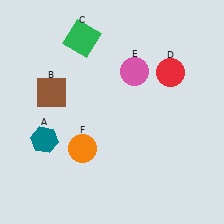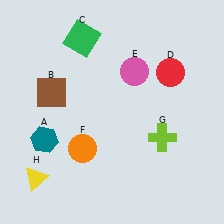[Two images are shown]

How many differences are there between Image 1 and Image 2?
There are 2 differences between the two images.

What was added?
A lime cross (G), a yellow triangle (H) were added in Image 2.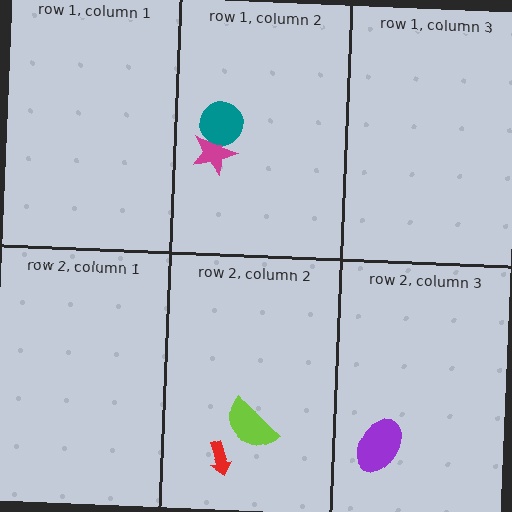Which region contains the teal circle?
The row 1, column 2 region.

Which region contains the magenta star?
The row 1, column 2 region.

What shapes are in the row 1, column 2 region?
The magenta star, the teal circle.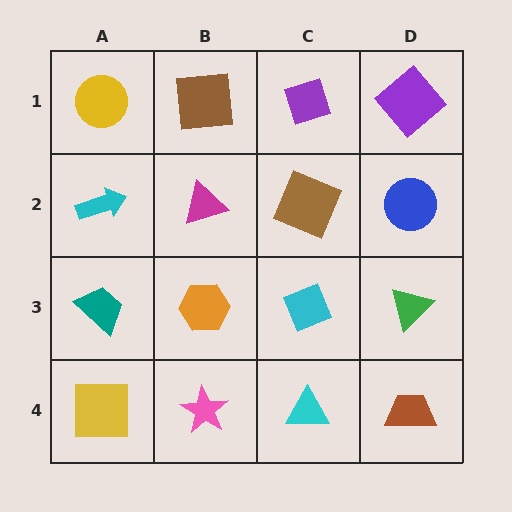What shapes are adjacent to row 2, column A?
A yellow circle (row 1, column A), a teal trapezoid (row 3, column A), a magenta triangle (row 2, column B).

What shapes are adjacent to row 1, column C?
A brown square (row 2, column C), a brown square (row 1, column B), a purple diamond (row 1, column D).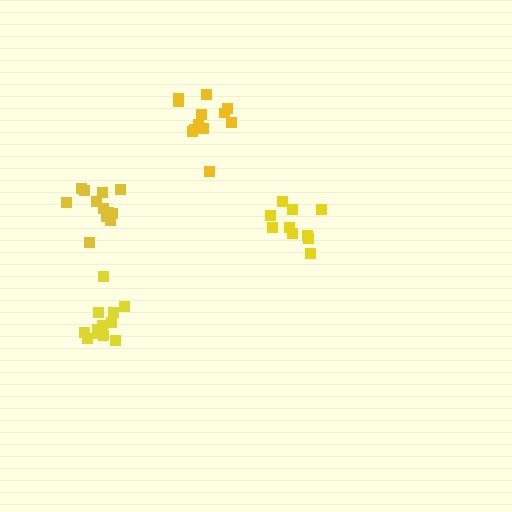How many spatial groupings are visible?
There are 4 spatial groupings.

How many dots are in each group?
Group 1: 12 dots, Group 2: 10 dots, Group 3: 12 dots, Group 4: 12 dots (46 total).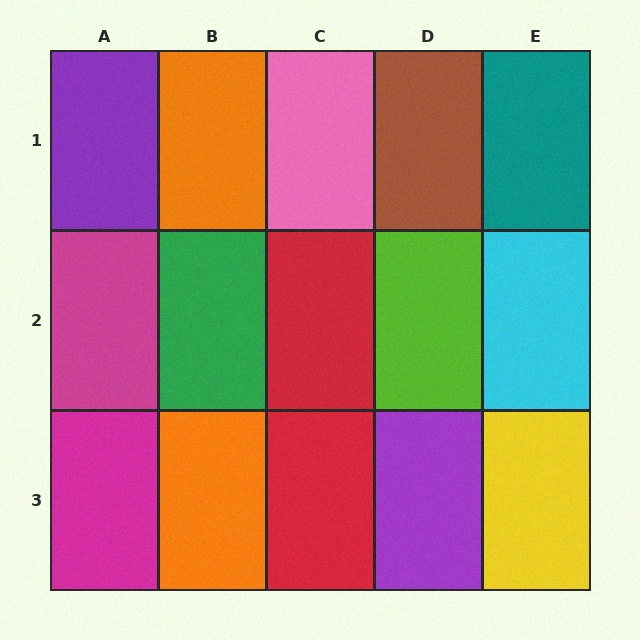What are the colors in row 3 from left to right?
Magenta, orange, red, purple, yellow.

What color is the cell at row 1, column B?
Orange.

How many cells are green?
1 cell is green.